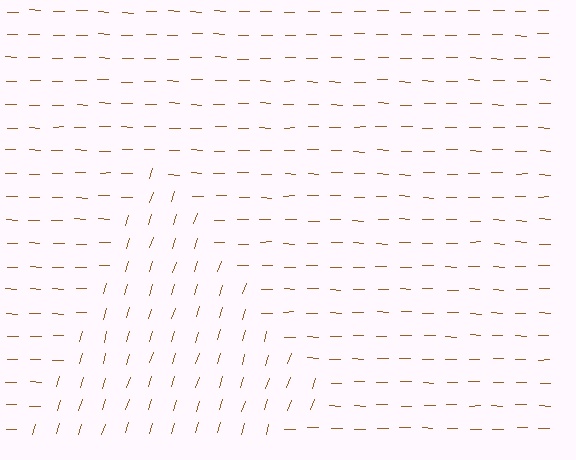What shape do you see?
I see a triangle.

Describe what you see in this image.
The image is filled with small brown line segments. A triangle region in the image has lines oriented differently from the surrounding lines, creating a visible texture boundary.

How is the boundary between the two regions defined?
The boundary is defined purely by a change in line orientation (approximately 74 degrees difference). All lines are the same color and thickness.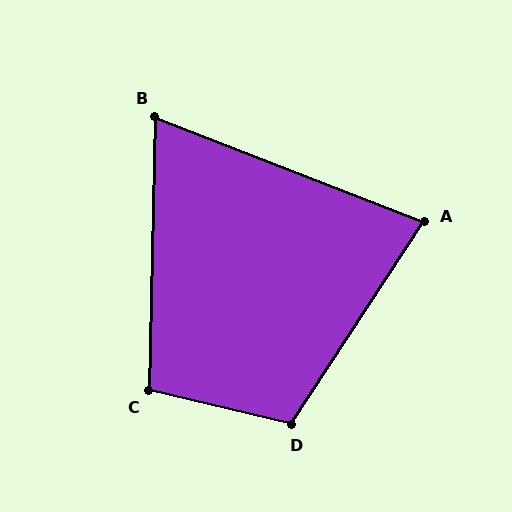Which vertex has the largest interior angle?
D, at approximately 110 degrees.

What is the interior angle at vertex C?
Approximately 102 degrees (obtuse).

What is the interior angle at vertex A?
Approximately 78 degrees (acute).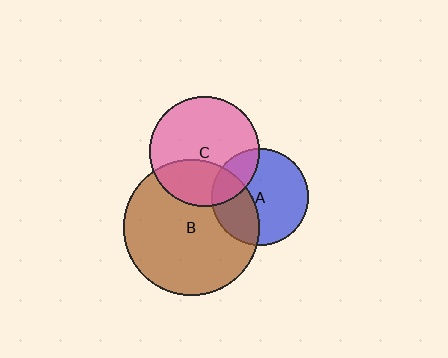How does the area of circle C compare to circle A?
Approximately 1.3 times.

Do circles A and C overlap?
Yes.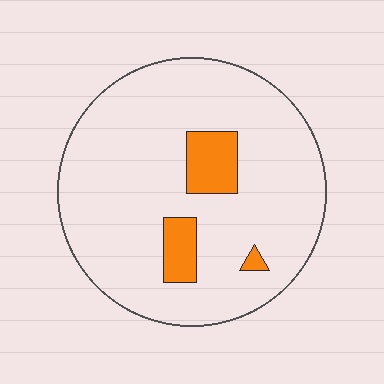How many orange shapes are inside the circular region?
3.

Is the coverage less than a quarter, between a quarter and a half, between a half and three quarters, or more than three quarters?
Less than a quarter.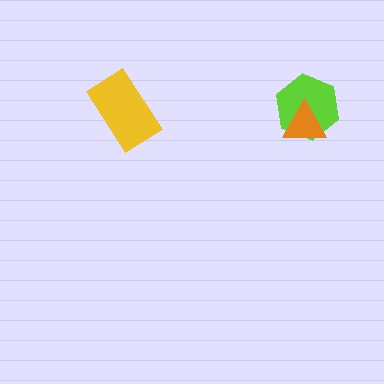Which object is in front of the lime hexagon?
The orange triangle is in front of the lime hexagon.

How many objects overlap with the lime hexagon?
1 object overlaps with the lime hexagon.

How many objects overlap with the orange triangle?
1 object overlaps with the orange triangle.